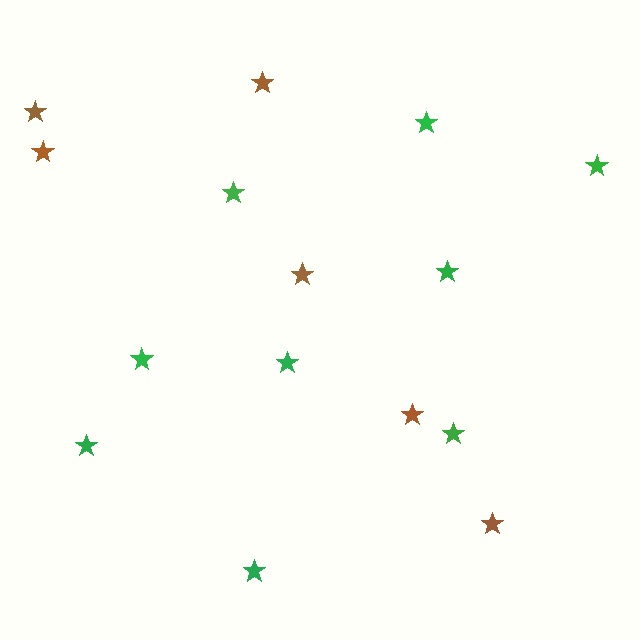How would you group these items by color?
There are 2 groups: one group of green stars (9) and one group of brown stars (6).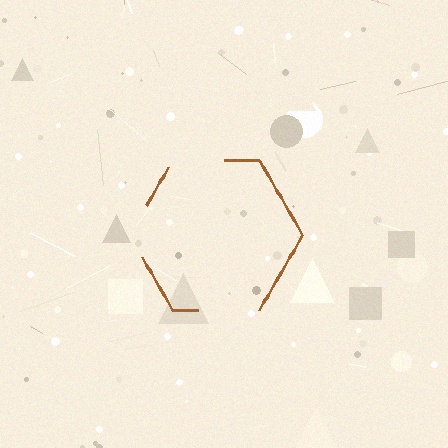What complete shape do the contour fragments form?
The contour fragments form a hexagon.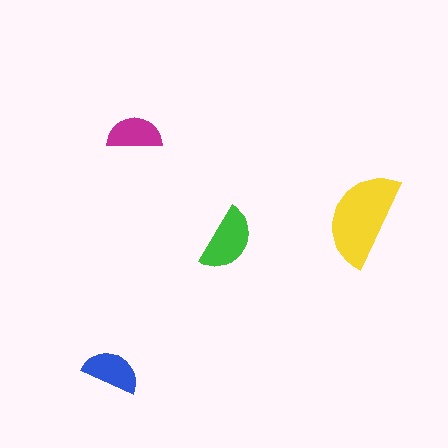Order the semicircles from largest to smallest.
the yellow one, the green one, the blue one, the magenta one.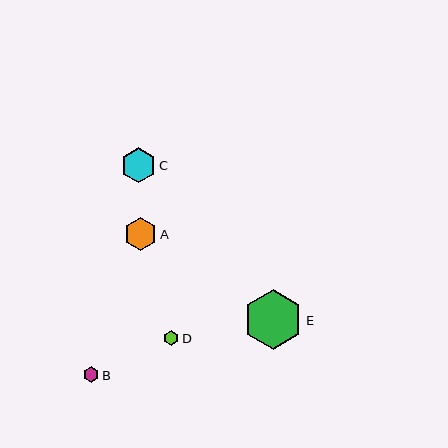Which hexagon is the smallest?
Hexagon D is the smallest with a size of approximately 15 pixels.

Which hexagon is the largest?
Hexagon E is the largest with a size of approximately 60 pixels.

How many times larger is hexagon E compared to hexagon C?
Hexagon E is approximately 1.7 times the size of hexagon C.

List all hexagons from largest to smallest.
From largest to smallest: E, C, A, B, D.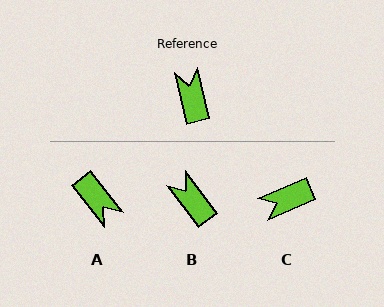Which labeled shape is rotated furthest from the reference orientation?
A, about 155 degrees away.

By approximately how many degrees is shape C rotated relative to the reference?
Approximately 101 degrees counter-clockwise.